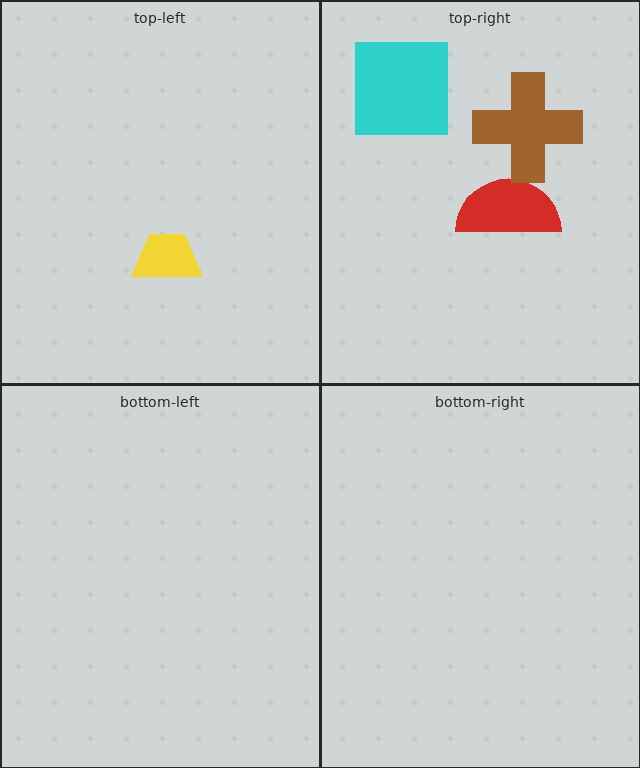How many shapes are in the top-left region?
1.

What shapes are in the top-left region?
The yellow trapezoid.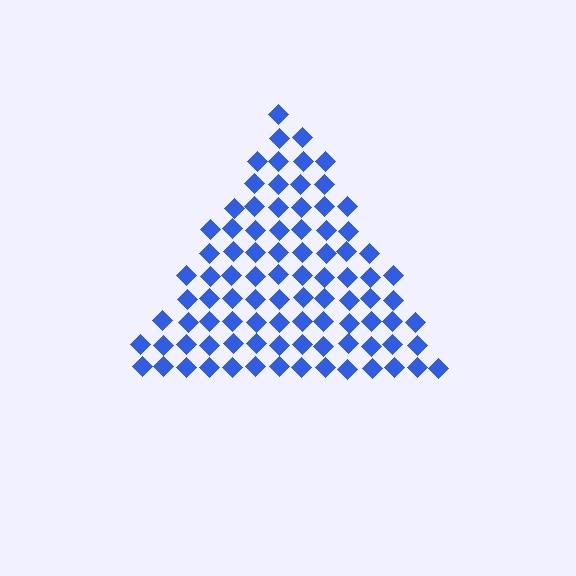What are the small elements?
The small elements are diamonds.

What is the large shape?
The large shape is a triangle.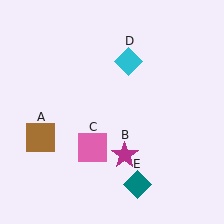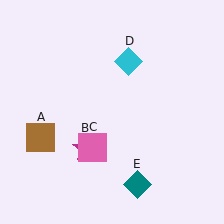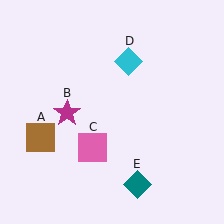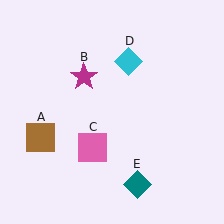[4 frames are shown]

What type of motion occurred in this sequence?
The magenta star (object B) rotated clockwise around the center of the scene.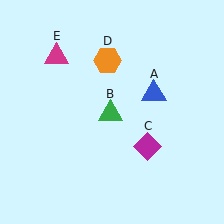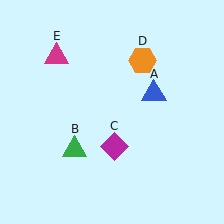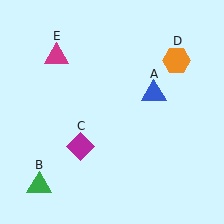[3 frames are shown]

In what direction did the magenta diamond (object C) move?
The magenta diamond (object C) moved left.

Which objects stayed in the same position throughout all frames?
Blue triangle (object A) and magenta triangle (object E) remained stationary.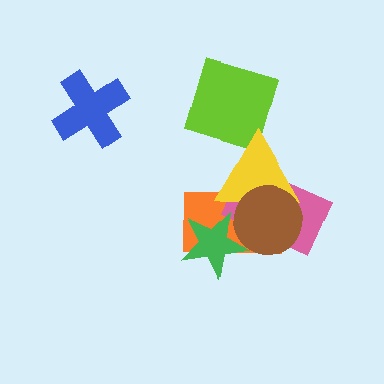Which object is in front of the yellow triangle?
The brown circle is in front of the yellow triangle.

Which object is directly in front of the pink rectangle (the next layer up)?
The green star is directly in front of the pink rectangle.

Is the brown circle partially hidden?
No, no other shape covers it.